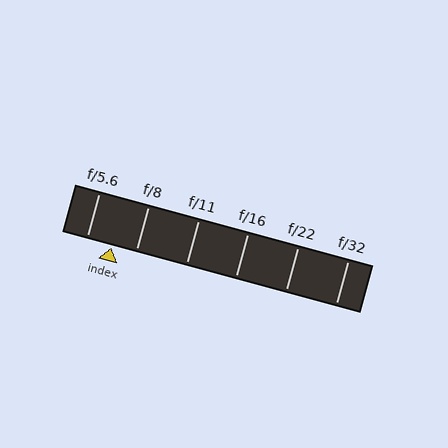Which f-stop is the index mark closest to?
The index mark is closest to f/8.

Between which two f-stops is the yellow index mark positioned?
The index mark is between f/5.6 and f/8.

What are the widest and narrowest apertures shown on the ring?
The widest aperture shown is f/5.6 and the narrowest is f/32.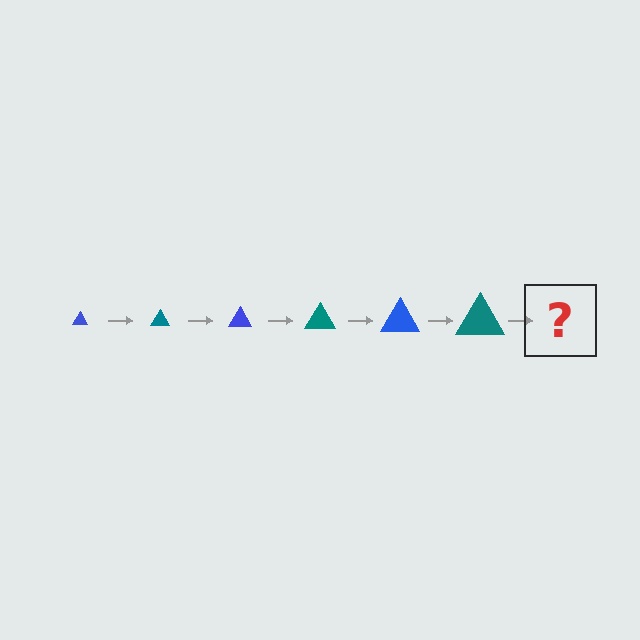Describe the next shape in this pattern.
It should be a blue triangle, larger than the previous one.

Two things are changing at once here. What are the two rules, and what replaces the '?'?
The two rules are that the triangle grows larger each step and the color cycles through blue and teal. The '?' should be a blue triangle, larger than the previous one.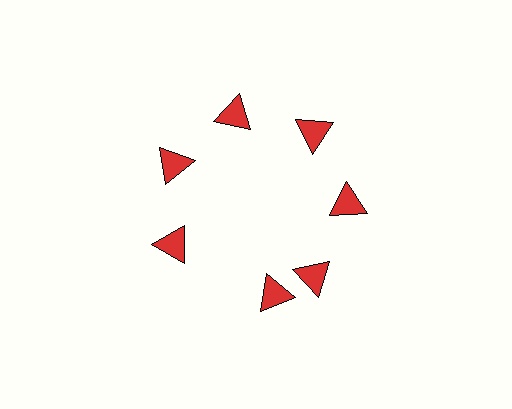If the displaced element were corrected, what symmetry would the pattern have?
It would have 7-fold rotational symmetry — the pattern would map onto itself every 51 degrees.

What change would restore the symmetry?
The symmetry would be restored by rotating it back into even spacing with its neighbors so that all 7 triangles sit at equal angles and equal distance from the center.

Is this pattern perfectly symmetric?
No. The 7 red triangles are arranged in a ring, but one element near the 6 o'clock position is rotated out of alignment along the ring, breaking the 7-fold rotational symmetry.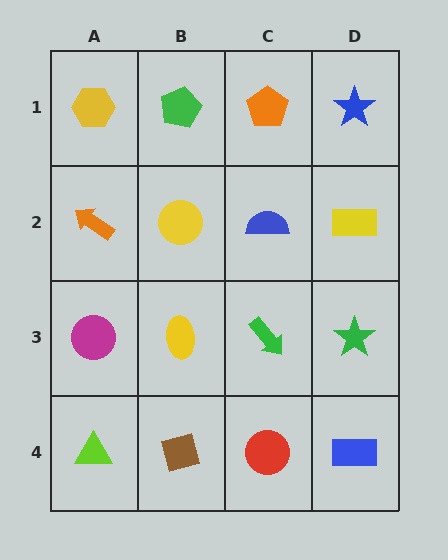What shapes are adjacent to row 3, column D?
A yellow rectangle (row 2, column D), a blue rectangle (row 4, column D), a green arrow (row 3, column C).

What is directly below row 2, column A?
A magenta circle.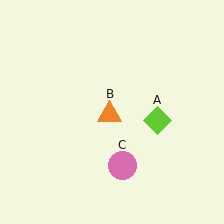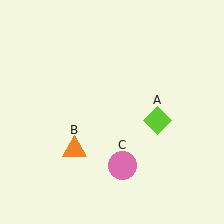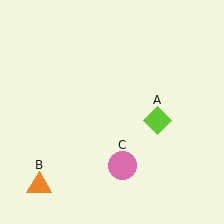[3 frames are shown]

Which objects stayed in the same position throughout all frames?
Lime diamond (object A) and pink circle (object C) remained stationary.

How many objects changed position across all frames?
1 object changed position: orange triangle (object B).